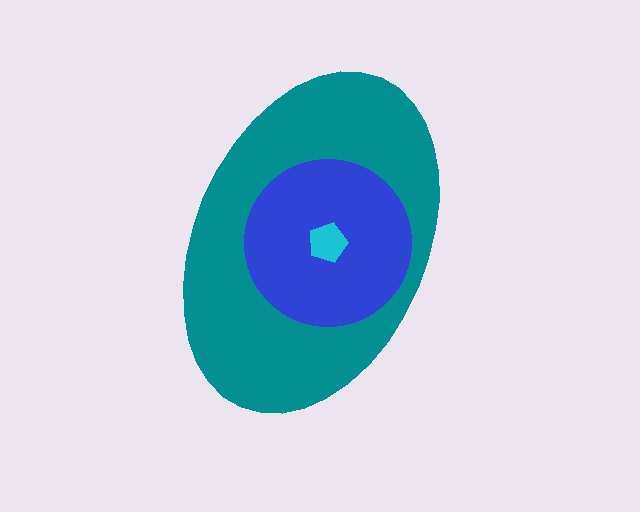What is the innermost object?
The cyan pentagon.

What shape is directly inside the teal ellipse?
The blue circle.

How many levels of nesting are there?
3.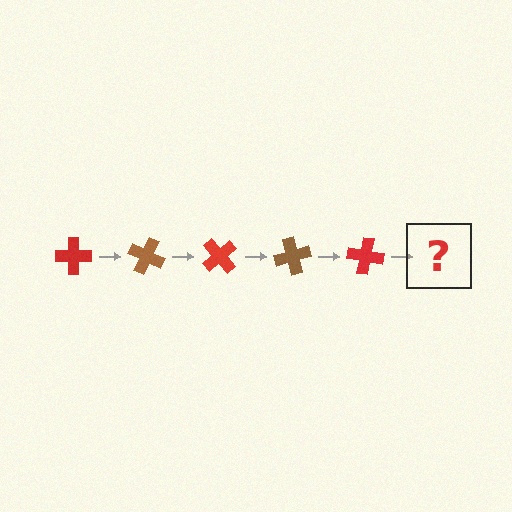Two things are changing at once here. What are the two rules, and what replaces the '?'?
The two rules are that it rotates 25 degrees each step and the color cycles through red and brown. The '?' should be a brown cross, rotated 125 degrees from the start.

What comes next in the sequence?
The next element should be a brown cross, rotated 125 degrees from the start.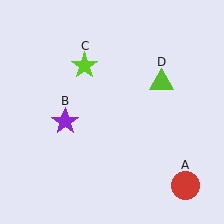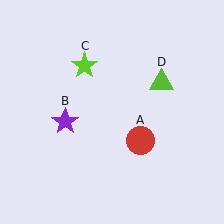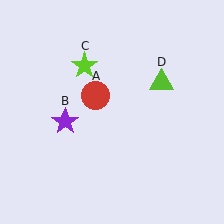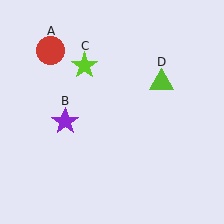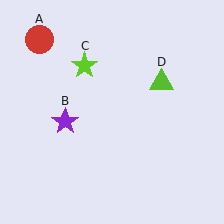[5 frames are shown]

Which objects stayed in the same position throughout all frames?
Purple star (object B) and lime star (object C) and lime triangle (object D) remained stationary.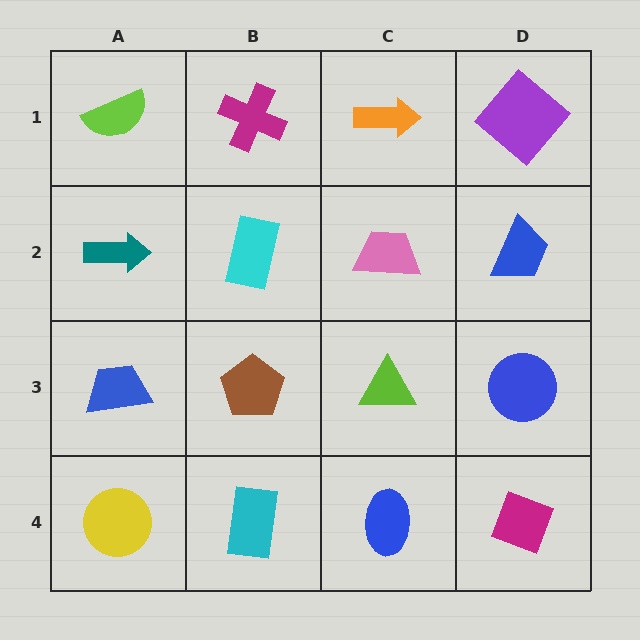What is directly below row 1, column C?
A pink trapezoid.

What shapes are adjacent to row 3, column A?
A teal arrow (row 2, column A), a yellow circle (row 4, column A), a brown pentagon (row 3, column B).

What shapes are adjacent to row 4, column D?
A blue circle (row 3, column D), a blue ellipse (row 4, column C).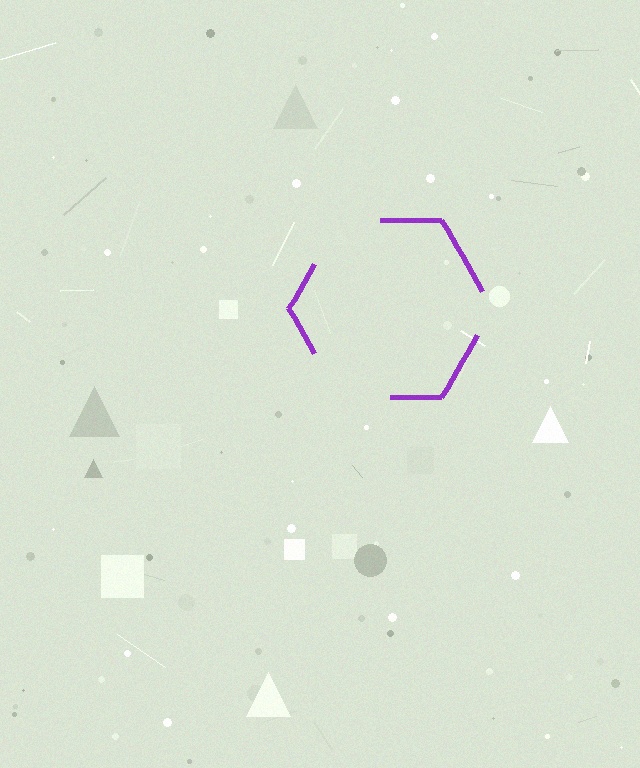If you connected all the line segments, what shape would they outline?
They would outline a hexagon.